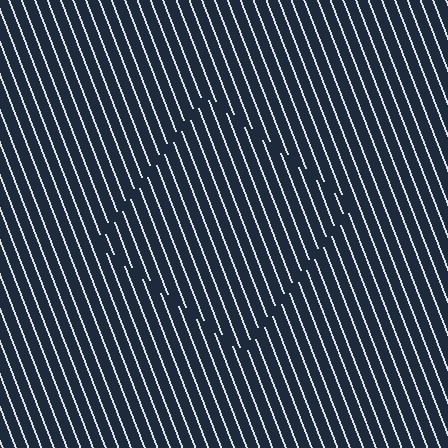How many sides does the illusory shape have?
4 sides — the line-ends trace a square.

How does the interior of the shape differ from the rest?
The interior of the shape contains the same grating, shifted by half a period — the contour is defined by the phase discontinuity where line-ends from the inner and outer gratings abut.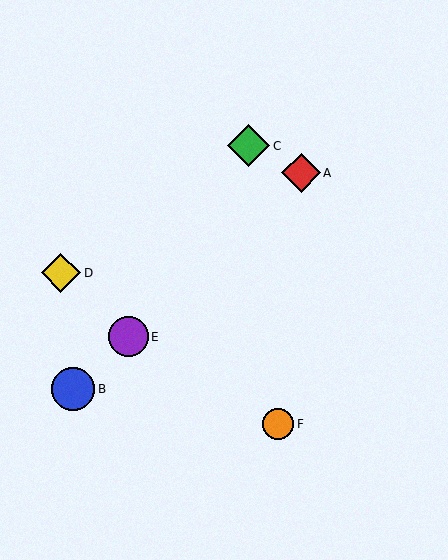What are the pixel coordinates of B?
Object B is at (73, 389).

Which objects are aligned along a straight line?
Objects A, B, E are aligned along a straight line.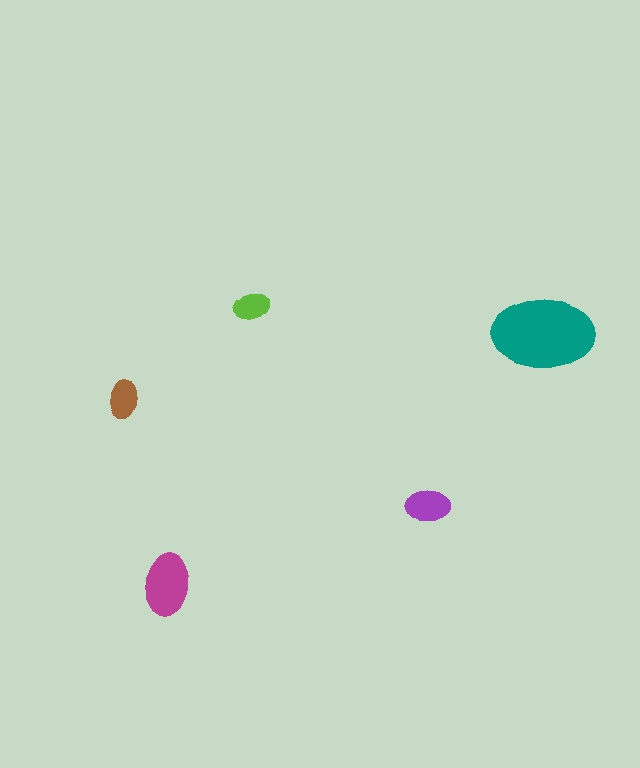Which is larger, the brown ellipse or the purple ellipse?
The purple one.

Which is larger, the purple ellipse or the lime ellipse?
The purple one.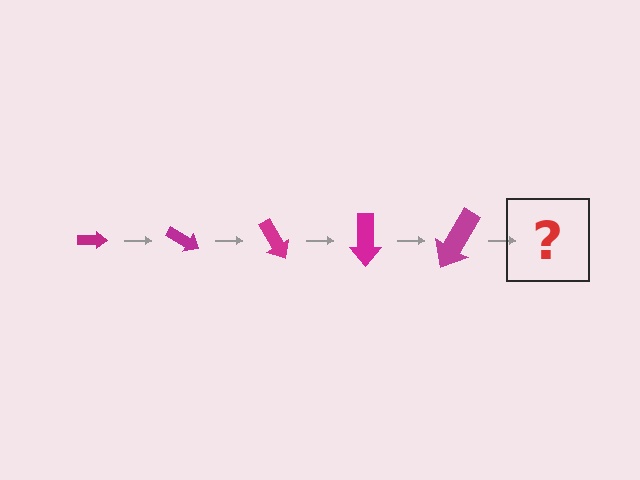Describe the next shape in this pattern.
It should be an arrow, larger than the previous one and rotated 150 degrees from the start.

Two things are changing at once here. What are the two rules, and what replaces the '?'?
The two rules are that the arrow grows larger each step and it rotates 30 degrees each step. The '?' should be an arrow, larger than the previous one and rotated 150 degrees from the start.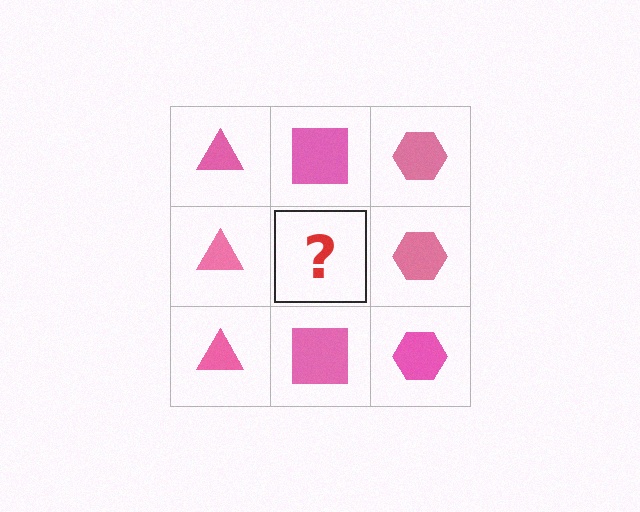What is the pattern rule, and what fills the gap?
The rule is that each column has a consistent shape. The gap should be filled with a pink square.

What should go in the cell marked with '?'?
The missing cell should contain a pink square.